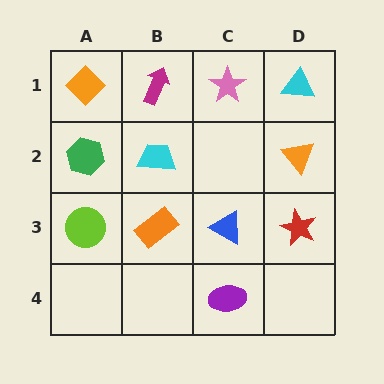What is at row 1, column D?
A cyan triangle.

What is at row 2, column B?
A cyan trapezoid.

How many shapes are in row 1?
4 shapes.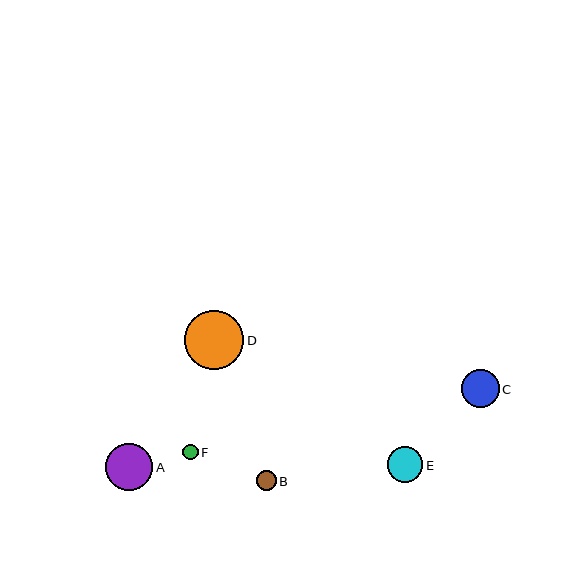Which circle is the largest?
Circle D is the largest with a size of approximately 60 pixels.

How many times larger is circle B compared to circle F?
Circle B is approximately 1.3 times the size of circle F.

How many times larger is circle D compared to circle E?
Circle D is approximately 1.7 times the size of circle E.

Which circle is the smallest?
Circle F is the smallest with a size of approximately 16 pixels.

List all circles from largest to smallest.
From largest to smallest: D, A, C, E, B, F.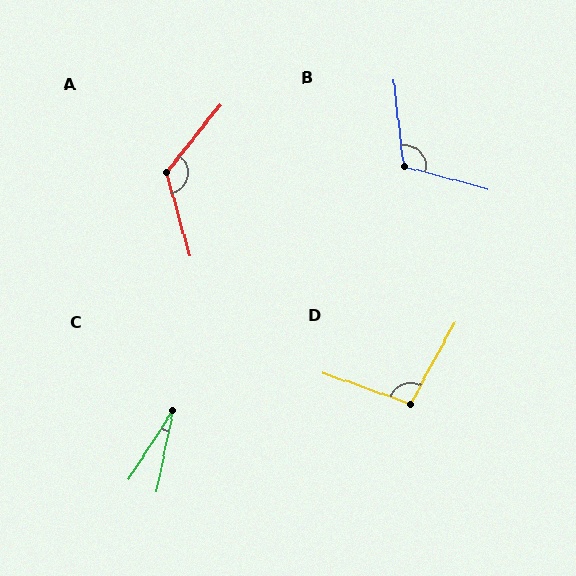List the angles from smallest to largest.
C (21°), D (99°), B (112°), A (125°).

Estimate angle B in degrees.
Approximately 112 degrees.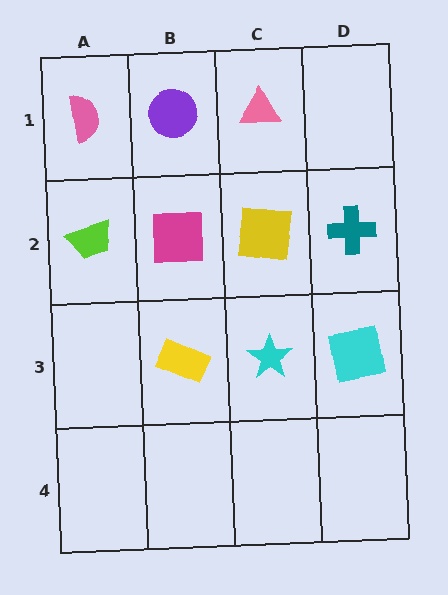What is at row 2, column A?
A lime trapezoid.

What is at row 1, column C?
A pink triangle.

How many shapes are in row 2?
4 shapes.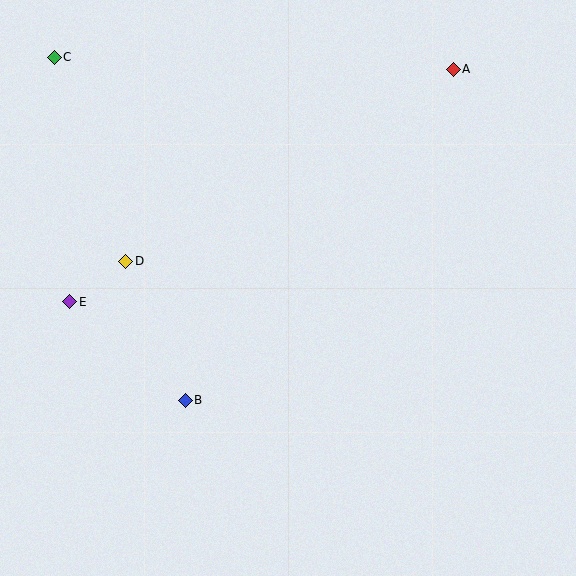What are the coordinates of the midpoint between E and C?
The midpoint between E and C is at (62, 179).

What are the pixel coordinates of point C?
Point C is at (54, 57).